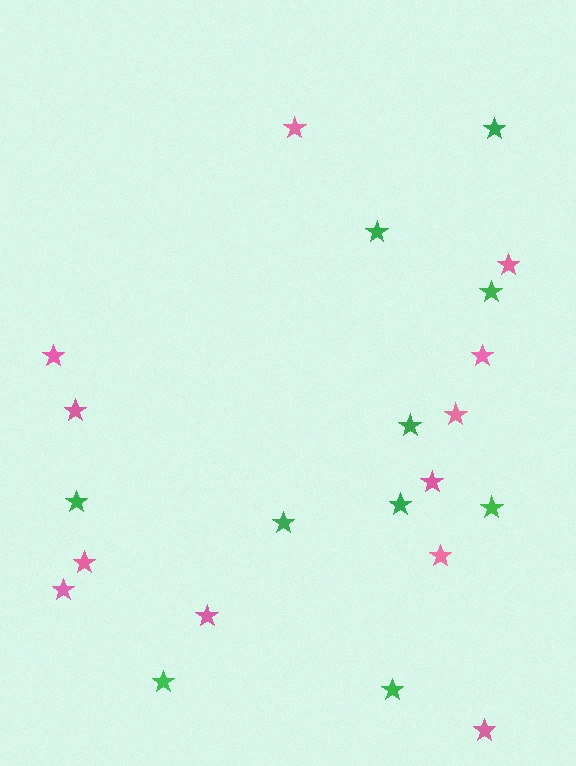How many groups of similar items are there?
There are 2 groups: one group of pink stars (12) and one group of green stars (10).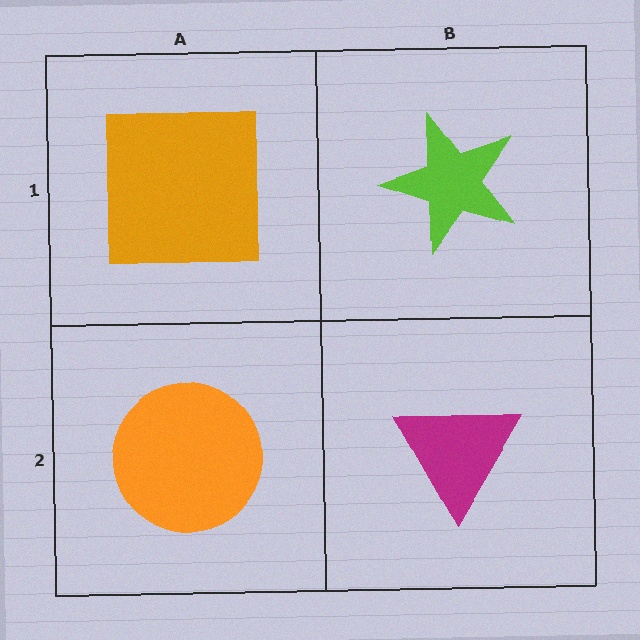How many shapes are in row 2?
2 shapes.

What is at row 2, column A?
An orange circle.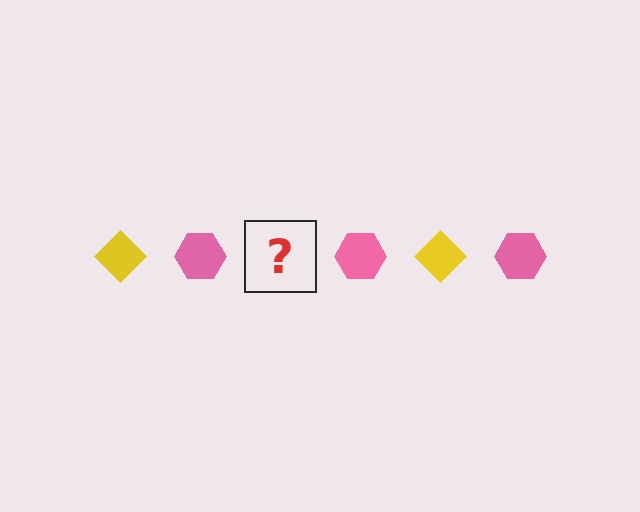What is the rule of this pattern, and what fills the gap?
The rule is that the pattern alternates between yellow diamond and pink hexagon. The gap should be filled with a yellow diamond.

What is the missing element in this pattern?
The missing element is a yellow diamond.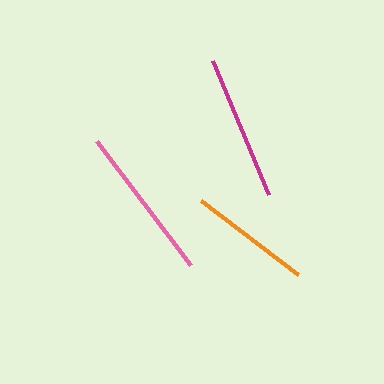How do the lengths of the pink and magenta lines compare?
The pink and magenta lines are approximately the same length.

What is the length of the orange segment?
The orange segment is approximately 122 pixels long.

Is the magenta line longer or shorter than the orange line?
The magenta line is longer than the orange line.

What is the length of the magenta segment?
The magenta segment is approximately 145 pixels long.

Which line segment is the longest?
The pink line is the longest at approximately 156 pixels.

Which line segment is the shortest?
The orange line is the shortest at approximately 122 pixels.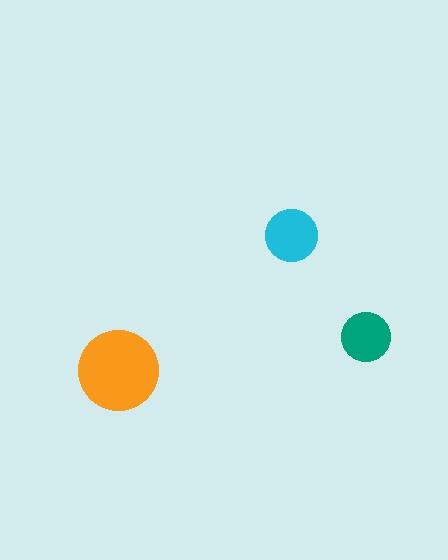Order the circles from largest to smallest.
the orange one, the cyan one, the teal one.